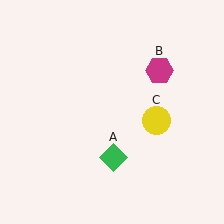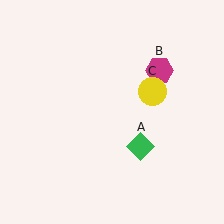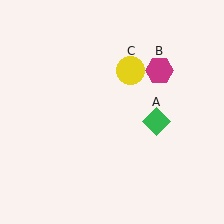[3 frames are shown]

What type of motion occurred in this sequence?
The green diamond (object A), yellow circle (object C) rotated counterclockwise around the center of the scene.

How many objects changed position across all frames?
2 objects changed position: green diamond (object A), yellow circle (object C).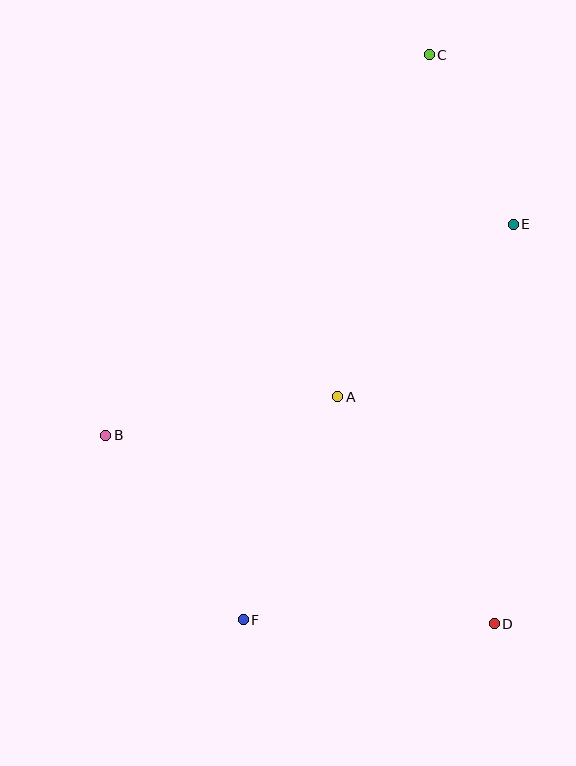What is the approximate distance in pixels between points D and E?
The distance between D and E is approximately 400 pixels.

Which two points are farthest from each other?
Points C and F are farthest from each other.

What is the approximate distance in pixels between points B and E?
The distance between B and E is approximately 459 pixels.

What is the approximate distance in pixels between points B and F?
The distance between B and F is approximately 230 pixels.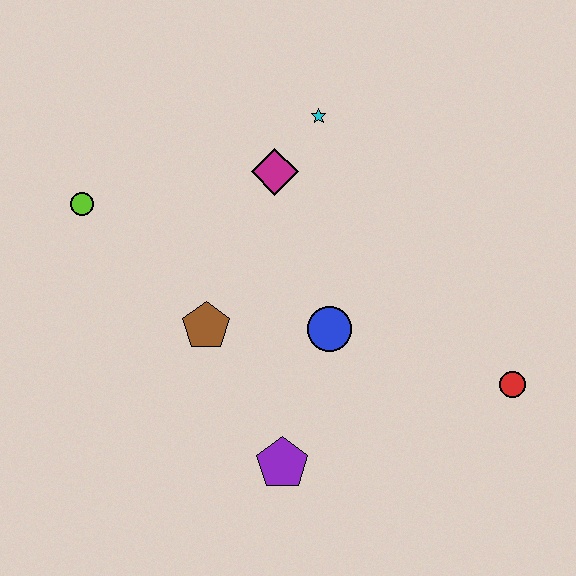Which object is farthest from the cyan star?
The purple pentagon is farthest from the cyan star.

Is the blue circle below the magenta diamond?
Yes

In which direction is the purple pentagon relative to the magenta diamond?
The purple pentagon is below the magenta diamond.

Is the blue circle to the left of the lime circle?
No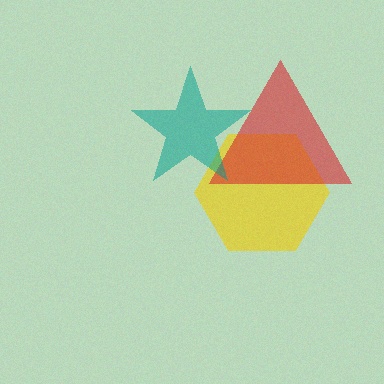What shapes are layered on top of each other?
The layered shapes are: a yellow hexagon, a red triangle, a teal star.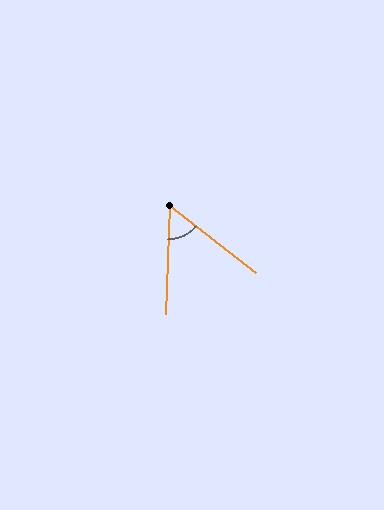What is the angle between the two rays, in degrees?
Approximately 54 degrees.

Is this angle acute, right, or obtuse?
It is acute.